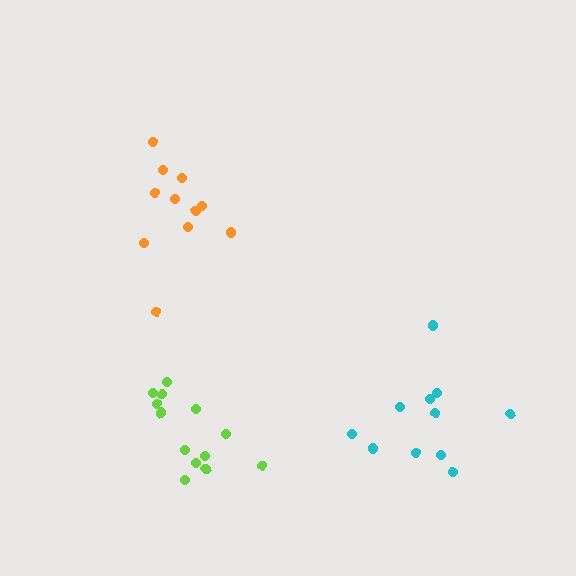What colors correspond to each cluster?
The clusters are colored: cyan, lime, orange.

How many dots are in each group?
Group 1: 11 dots, Group 2: 13 dots, Group 3: 11 dots (35 total).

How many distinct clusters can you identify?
There are 3 distinct clusters.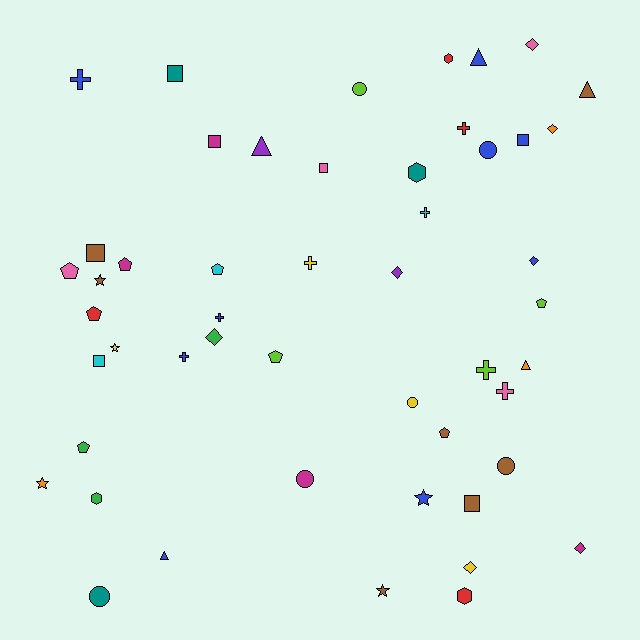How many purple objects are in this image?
There are 2 purple objects.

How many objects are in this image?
There are 50 objects.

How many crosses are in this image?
There are 8 crosses.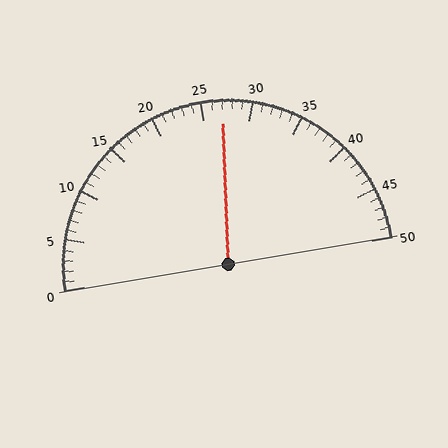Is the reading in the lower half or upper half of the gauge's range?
The reading is in the upper half of the range (0 to 50).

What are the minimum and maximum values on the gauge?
The gauge ranges from 0 to 50.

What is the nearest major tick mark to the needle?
The nearest major tick mark is 25.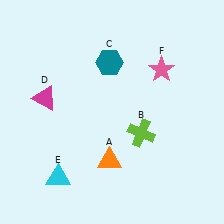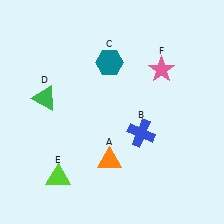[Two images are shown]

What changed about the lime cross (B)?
In Image 1, B is lime. In Image 2, it changed to blue.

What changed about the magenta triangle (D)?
In Image 1, D is magenta. In Image 2, it changed to green.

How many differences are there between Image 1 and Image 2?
There are 3 differences between the two images.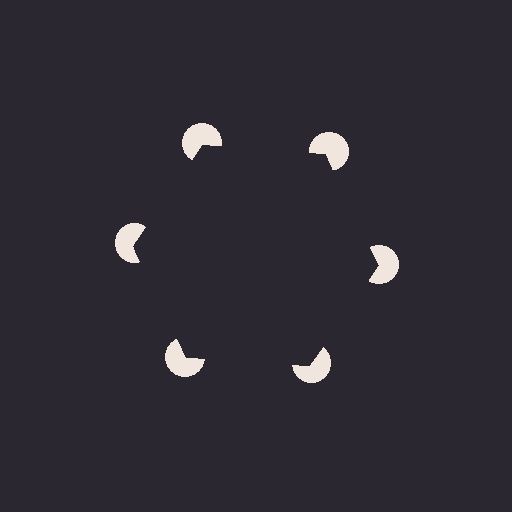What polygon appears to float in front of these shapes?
An illusory hexagon — its edges are inferred from the aligned wedge cuts in the pac-man discs, not physically drawn.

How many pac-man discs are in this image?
There are 6 — one at each vertex of the illusory hexagon.